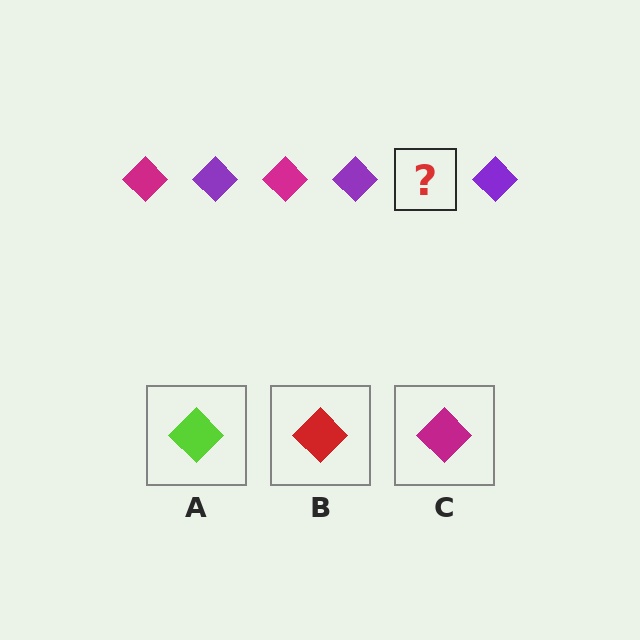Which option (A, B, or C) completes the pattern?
C.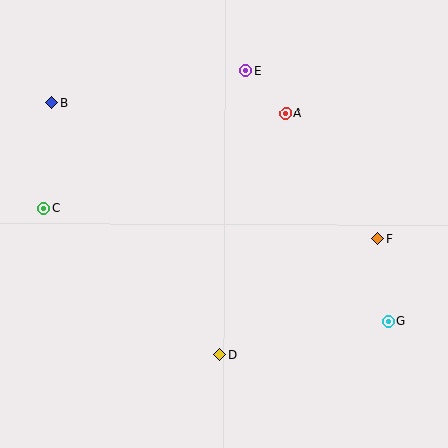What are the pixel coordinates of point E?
Point E is at (246, 71).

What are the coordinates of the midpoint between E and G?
The midpoint between E and G is at (317, 196).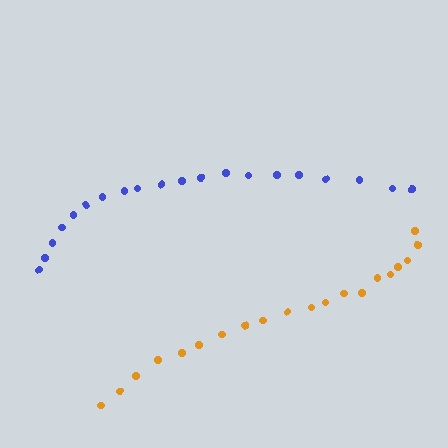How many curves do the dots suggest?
There are 2 distinct paths.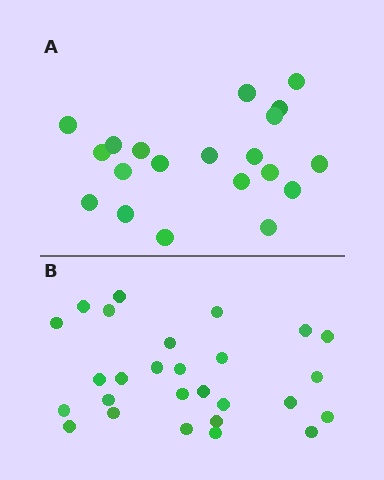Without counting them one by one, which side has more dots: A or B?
Region B (the bottom region) has more dots.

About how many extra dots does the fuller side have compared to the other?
Region B has roughly 8 or so more dots than region A.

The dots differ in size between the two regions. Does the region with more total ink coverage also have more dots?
No. Region A has more total ink coverage because its dots are larger, but region B actually contains more individual dots. Total area can be misleading — the number of items is what matters here.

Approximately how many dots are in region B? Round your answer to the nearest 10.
About 30 dots. (The exact count is 27, which rounds to 30.)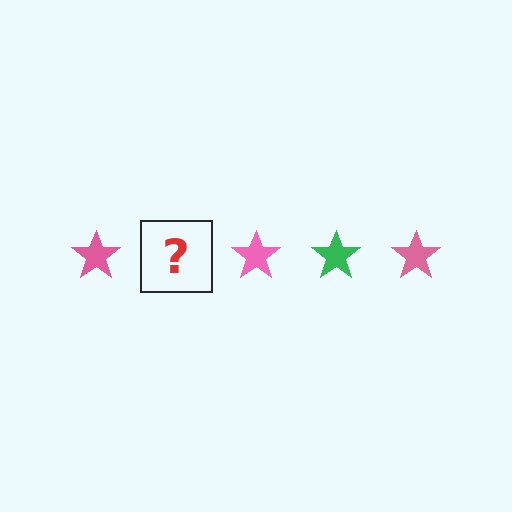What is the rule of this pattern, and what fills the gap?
The rule is that the pattern cycles through pink, green stars. The gap should be filled with a green star.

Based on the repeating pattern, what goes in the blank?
The blank should be a green star.